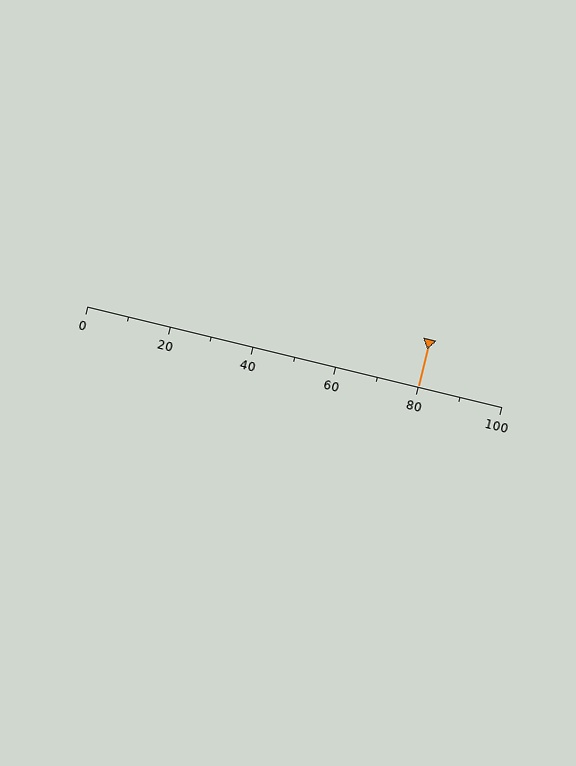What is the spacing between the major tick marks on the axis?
The major ticks are spaced 20 apart.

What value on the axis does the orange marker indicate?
The marker indicates approximately 80.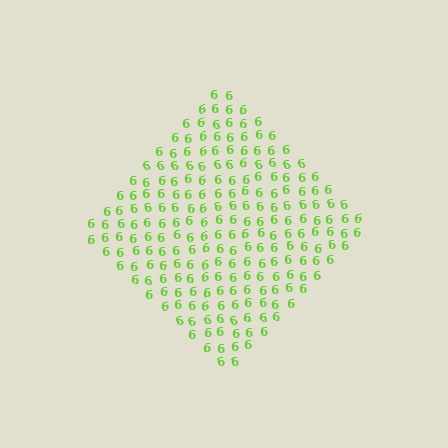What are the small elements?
The small elements are digit 6's.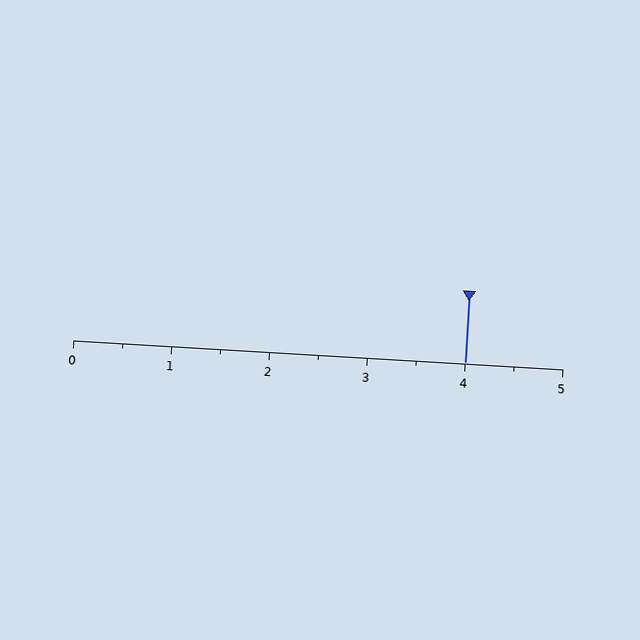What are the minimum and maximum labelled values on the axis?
The axis runs from 0 to 5.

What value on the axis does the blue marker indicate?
The marker indicates approximately 4.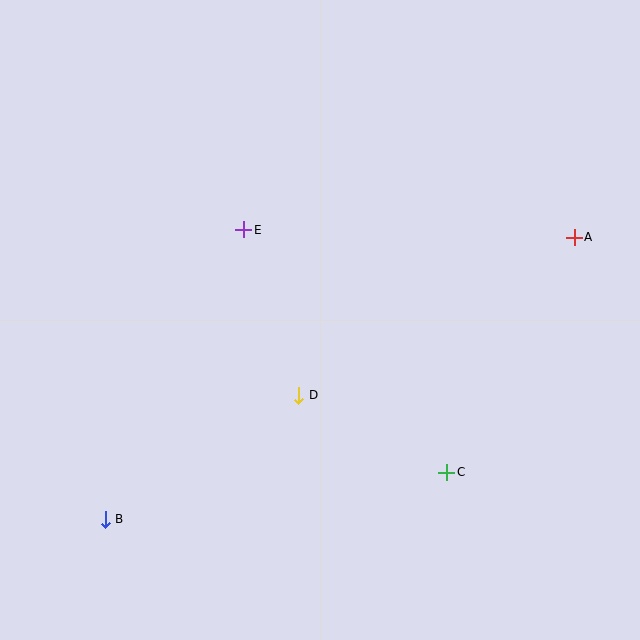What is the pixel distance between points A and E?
The distance between A and E is 330 pixels.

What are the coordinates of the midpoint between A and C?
The midpoint between A and C is at (510, 355).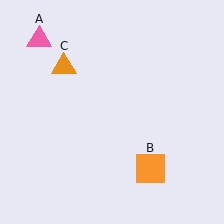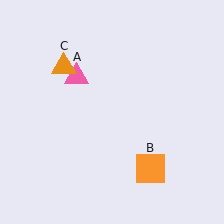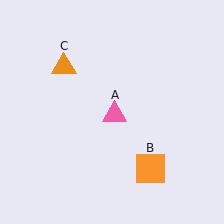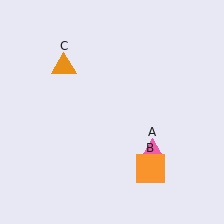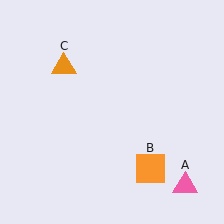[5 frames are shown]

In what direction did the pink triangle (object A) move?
The pink triangle (object A) moved down and to the right.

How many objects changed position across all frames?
1 object changed position: pink triangle (object A).